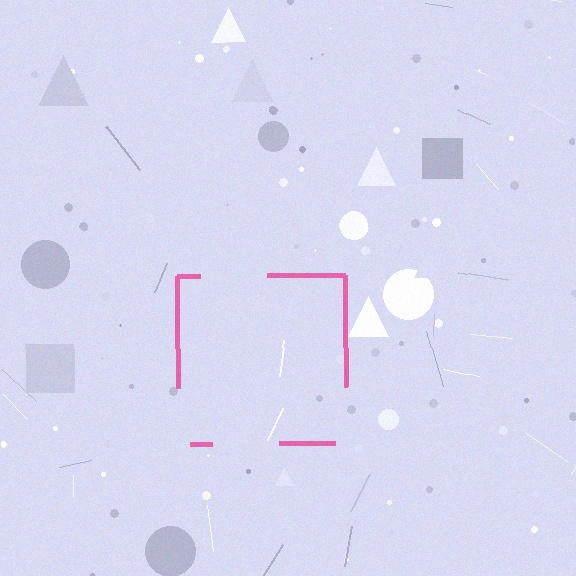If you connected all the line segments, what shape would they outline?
They would outline a square.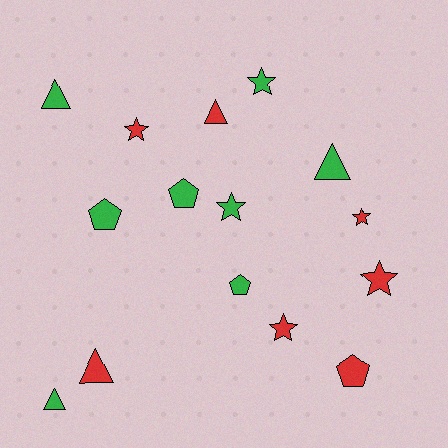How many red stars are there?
There are 4 red stars.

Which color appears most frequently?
Green, with 8 objects.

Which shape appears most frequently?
Star, with 6 objects.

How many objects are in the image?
There are 15 objects.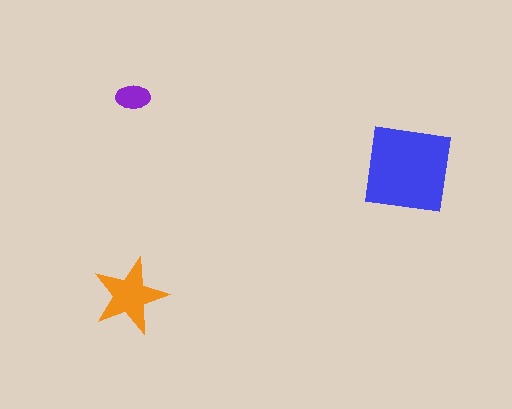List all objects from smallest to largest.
The purple ellipse, the orange star, the blue square.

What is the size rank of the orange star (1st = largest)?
2nd.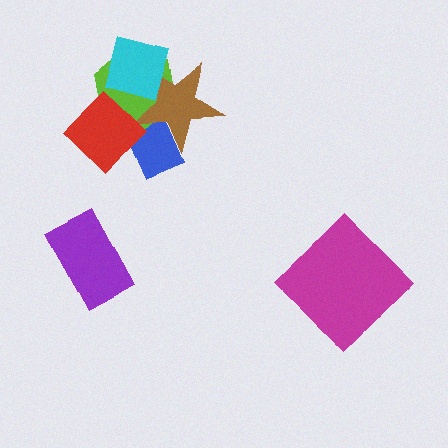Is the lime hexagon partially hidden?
Yes, it is partially covered by another shape.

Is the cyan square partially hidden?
No, no other shape covers it.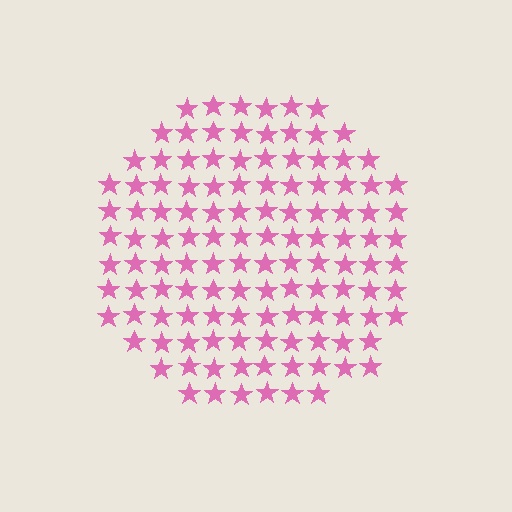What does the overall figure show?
The overall figure shows a circle.